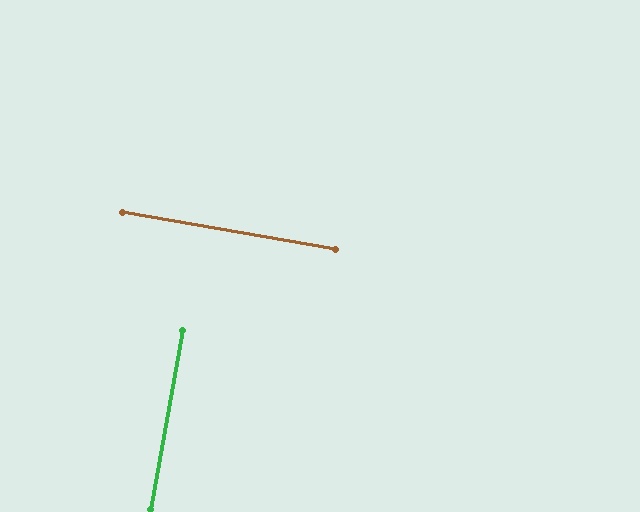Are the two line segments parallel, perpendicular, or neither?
Perpendicular — they meet at approximately 90°.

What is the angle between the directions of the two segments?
Approximately 90 degrees.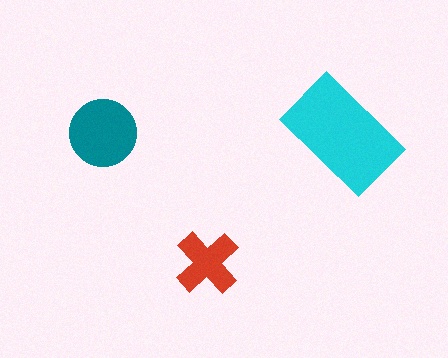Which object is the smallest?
The red cross.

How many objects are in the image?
There are 3 objects in the image.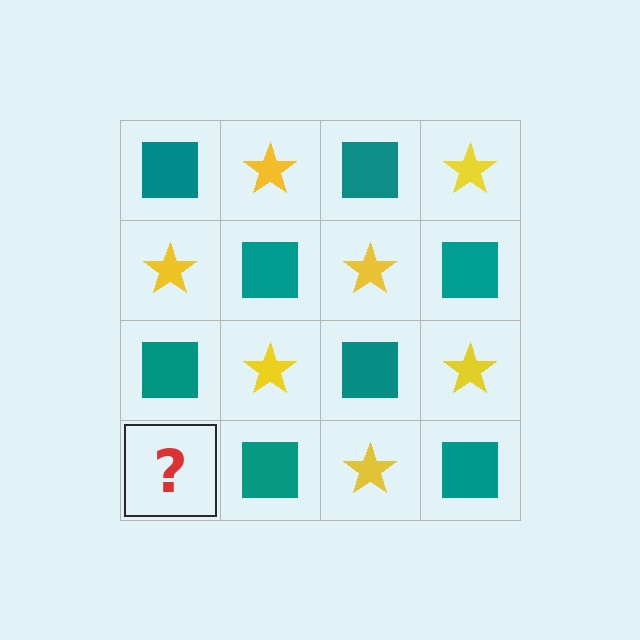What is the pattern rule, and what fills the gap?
The rule is that it alternates teal square and yellow star in a checkerboard pattern. The gap should be filled with a yellow star.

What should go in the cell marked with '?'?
The missing cell should contain a yellow star.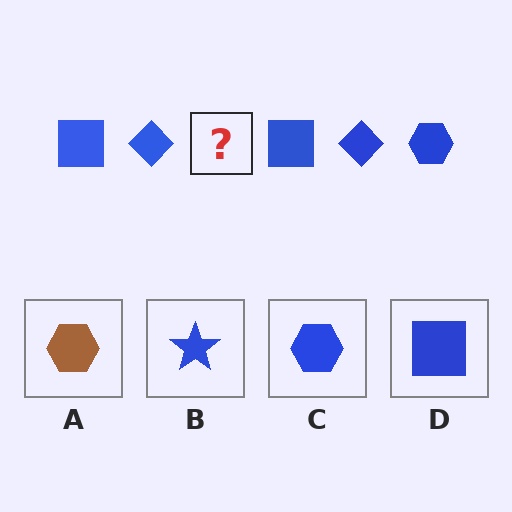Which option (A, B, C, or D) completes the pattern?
C.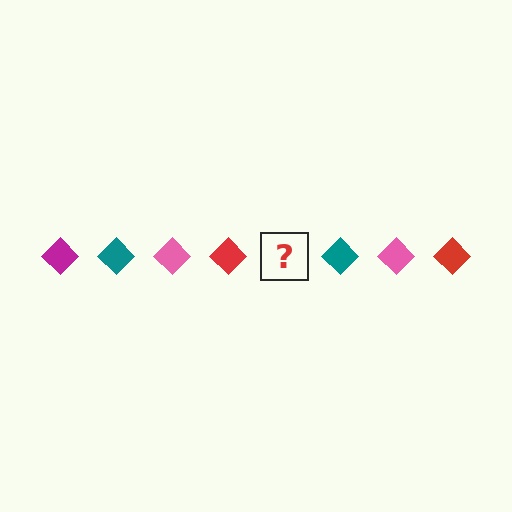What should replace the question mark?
The question mark should be replaced with a magenta diamond.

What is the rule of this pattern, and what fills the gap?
The rule is that the pattern cycles through magenta, teal, pink, red diamonds. The gap should be filled with a magenta diamond.